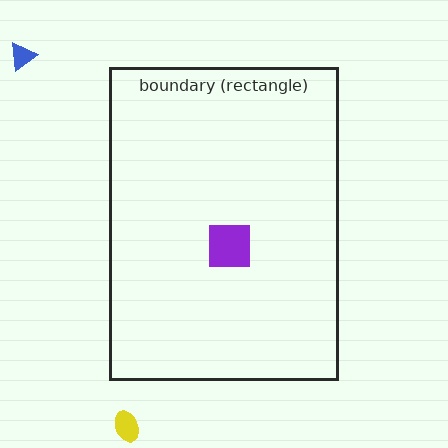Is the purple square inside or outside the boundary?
Inside.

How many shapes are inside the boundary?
1 inside, 2 outside.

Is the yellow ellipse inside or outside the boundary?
Outside.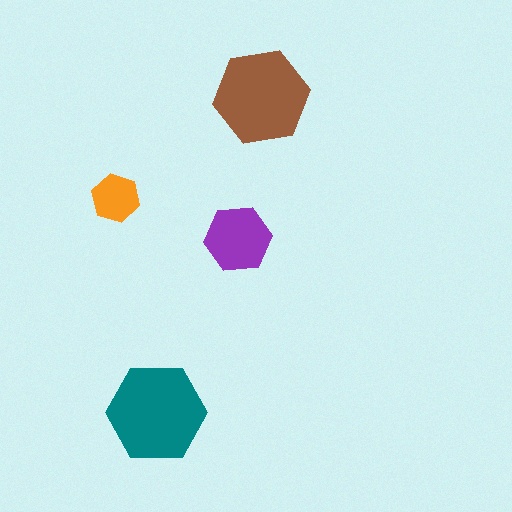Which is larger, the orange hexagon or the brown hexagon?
The brown one.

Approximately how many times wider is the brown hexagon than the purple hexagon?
About 1.5 times wider.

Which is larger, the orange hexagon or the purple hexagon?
The purple one.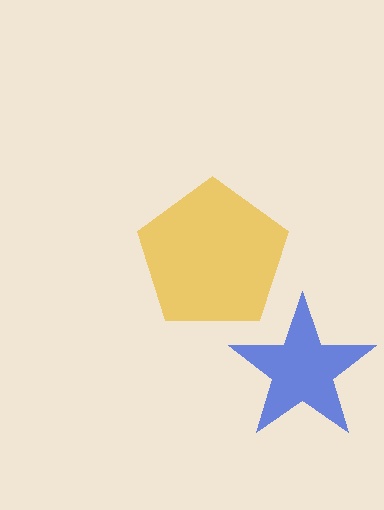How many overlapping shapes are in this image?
There are 2 overlapping shapes in the image.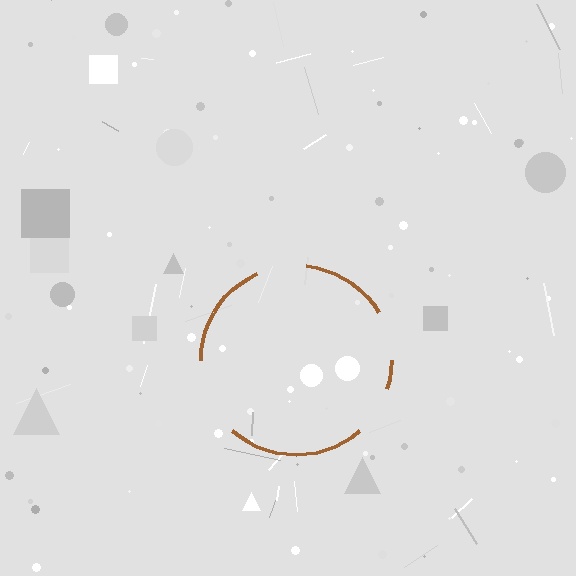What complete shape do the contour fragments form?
The contour fragments form a circle.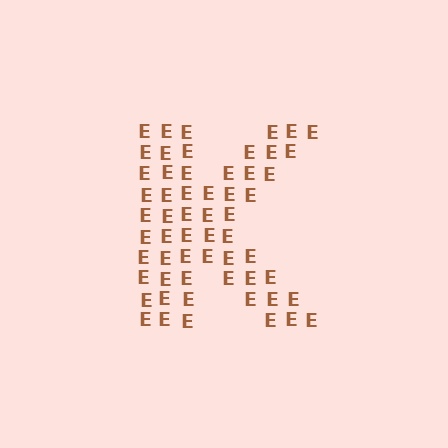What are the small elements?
The small elements are letter E's.